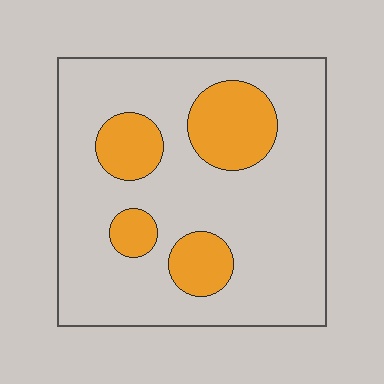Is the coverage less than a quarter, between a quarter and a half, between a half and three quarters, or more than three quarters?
Less than a quarter.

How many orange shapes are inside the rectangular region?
4.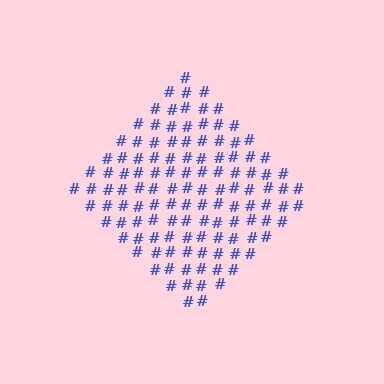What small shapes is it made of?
It is made of small hash symbols.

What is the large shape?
The large shape is a diamond.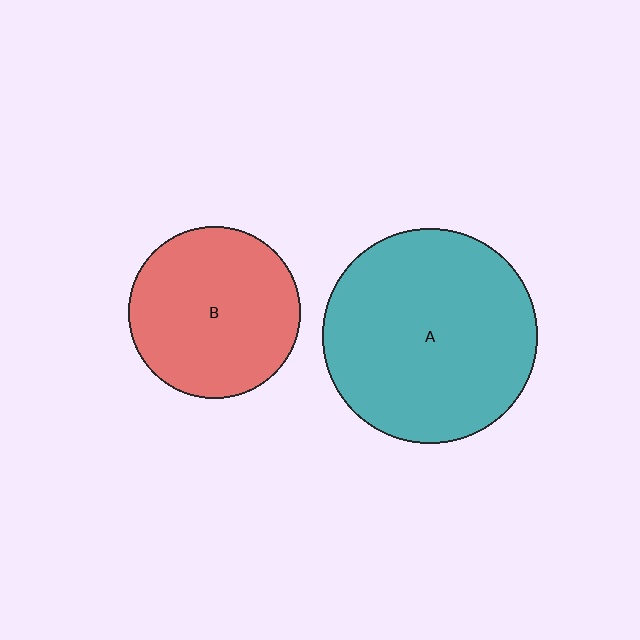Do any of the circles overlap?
No, none of the circles overlap.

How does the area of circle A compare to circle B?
Approximately 1.6 times.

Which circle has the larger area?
Circle A (teal).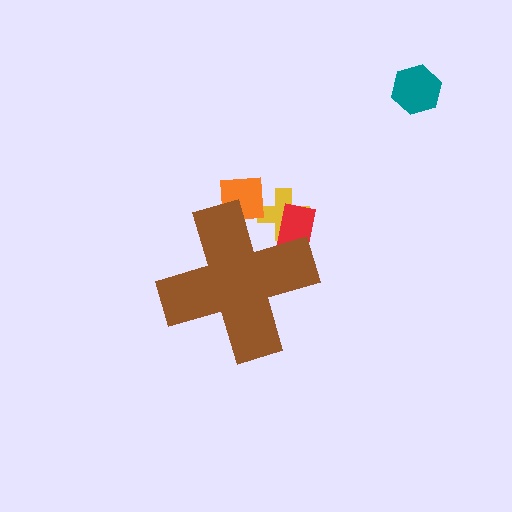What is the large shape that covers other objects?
A brown cross.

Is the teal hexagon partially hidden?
No, the teal hexagon is fully visible.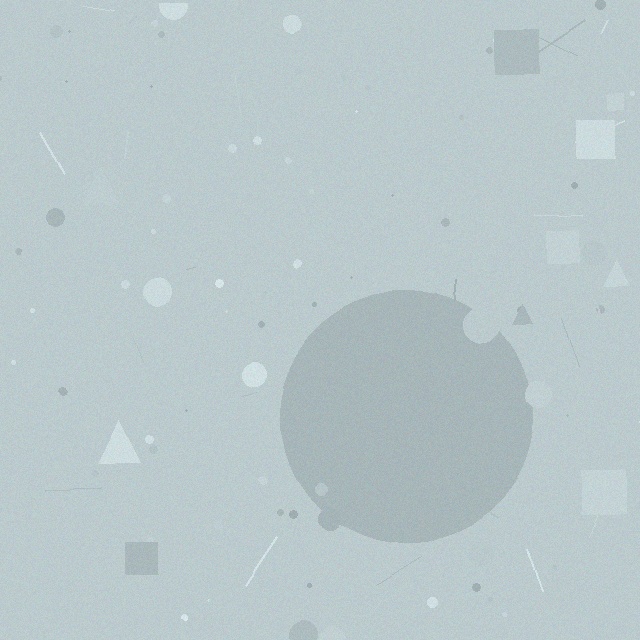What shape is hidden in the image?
A circle is hidden in the image.